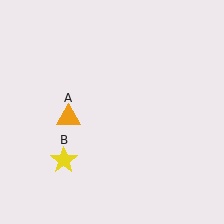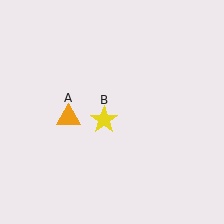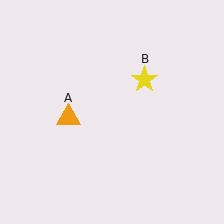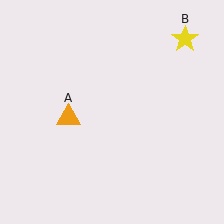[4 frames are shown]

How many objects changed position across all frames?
1 object changed position: yellow star (object B).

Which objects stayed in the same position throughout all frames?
Orange triangle (object A) remained stationary.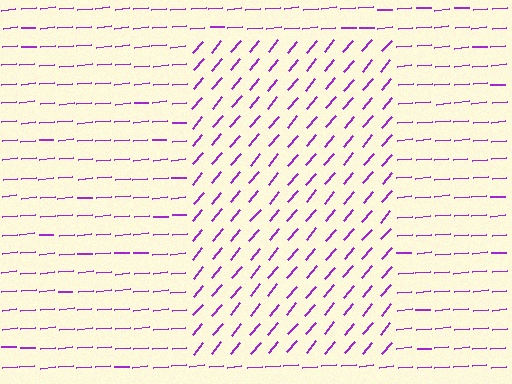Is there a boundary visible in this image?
Yes, there is a texture boundary formed by a change in line orientation.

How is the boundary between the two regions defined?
The boundary is defined purely by a change in line orientation (approximately 45 degrees difference). All lines are the same color and thickness.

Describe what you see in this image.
The image is filled with small purple line segments. A rectangle region in the image has lines oriented differently from the surrounding lines, creating a visible texture boundary.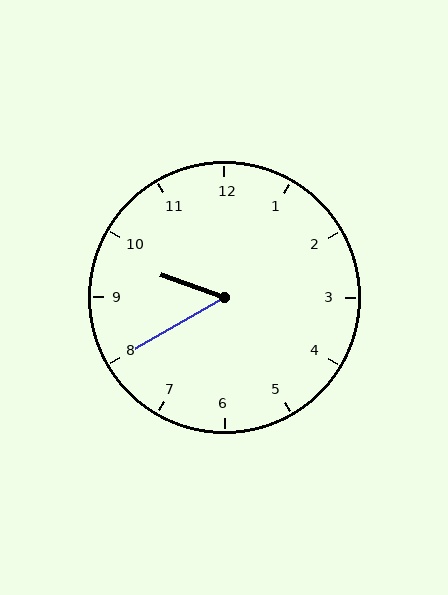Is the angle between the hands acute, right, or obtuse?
It is acute.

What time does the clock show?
9:40.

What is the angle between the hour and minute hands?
Approximately 50 degrees.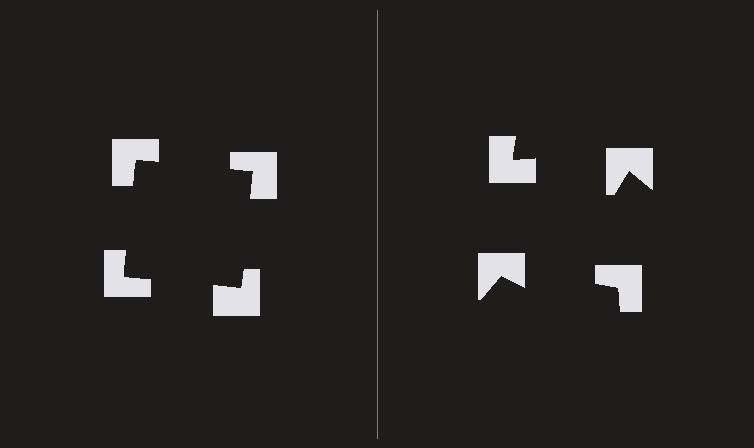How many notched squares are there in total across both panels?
8 — 4 on each side.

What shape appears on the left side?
An illusory square.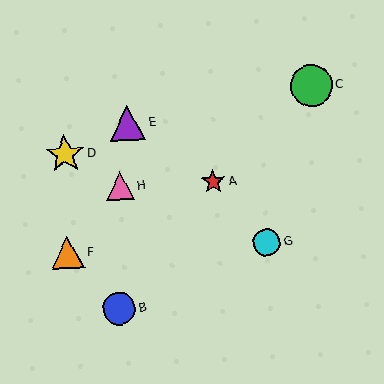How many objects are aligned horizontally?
2 objects (A, H) are aligned horizontally.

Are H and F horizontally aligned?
No, H is at y≈186 and F is at y≈253.